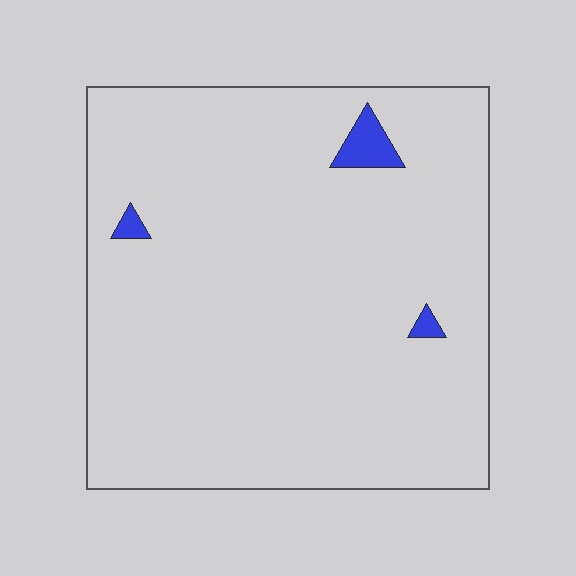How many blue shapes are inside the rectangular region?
3.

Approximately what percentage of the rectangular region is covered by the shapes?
Approximately 5%.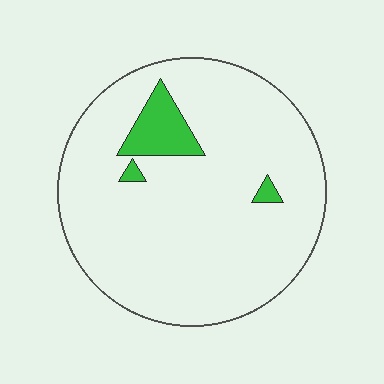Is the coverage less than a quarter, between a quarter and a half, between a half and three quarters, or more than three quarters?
Less than a quarter.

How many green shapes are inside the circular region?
3.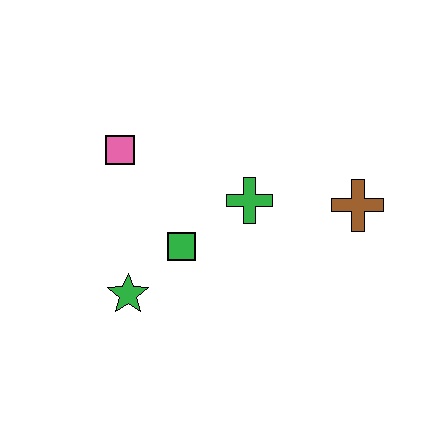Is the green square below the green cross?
Yes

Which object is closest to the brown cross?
The green cross is closest to the brown cross.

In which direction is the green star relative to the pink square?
The green star is below the pink square.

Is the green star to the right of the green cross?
No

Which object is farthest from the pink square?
The brown cross is farthest from the pink square.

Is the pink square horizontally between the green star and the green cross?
No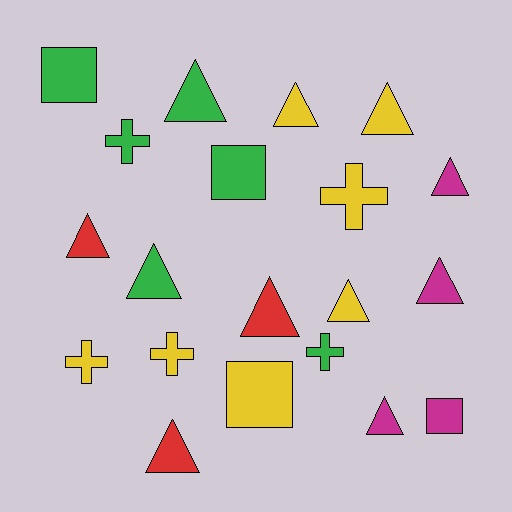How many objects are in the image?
There are 20 objects.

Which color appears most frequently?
Yellow, with 7 objects.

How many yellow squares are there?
There is 1 yellow square.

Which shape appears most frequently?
Triangle, with 11 objects.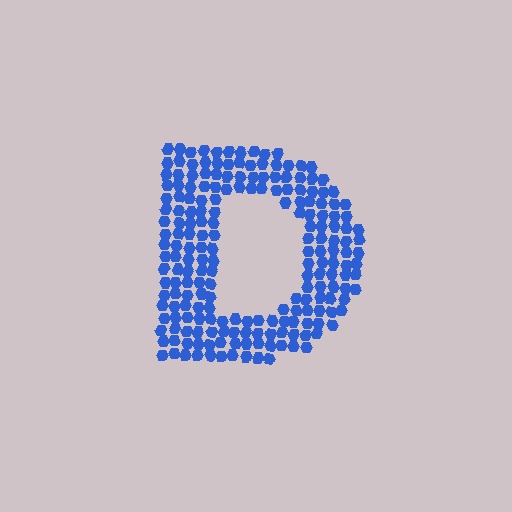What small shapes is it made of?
It is made of small hexagons.